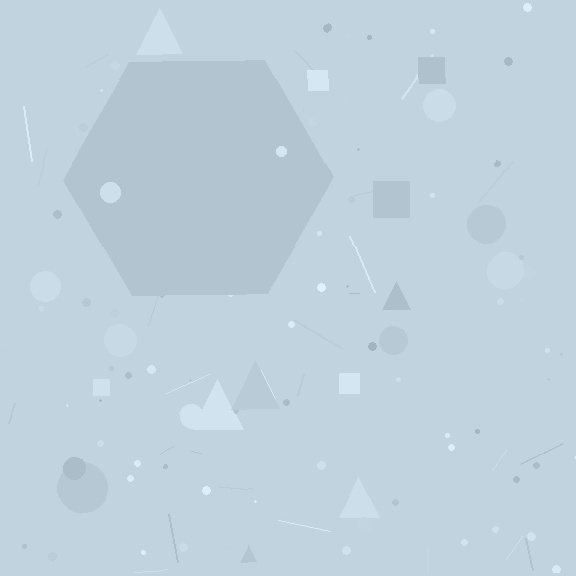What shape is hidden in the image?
A hexagon is hidden in the image.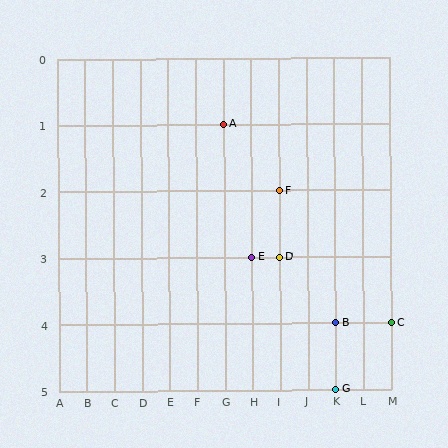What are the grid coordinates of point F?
Point F is at grid coordinates (I, 2).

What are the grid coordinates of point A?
Point A is at grid coordinates (G, 1).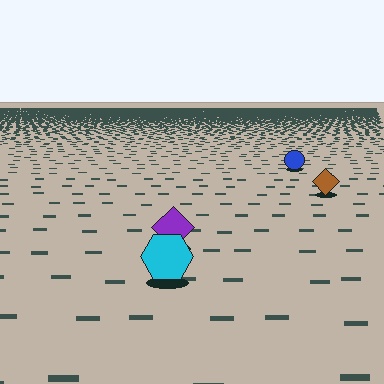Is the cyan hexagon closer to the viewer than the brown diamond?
Yes. The cyan hexagon is closer — you can tell from the texture gradient: the ground texture is coarser near it.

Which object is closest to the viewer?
The cyan hexagon is closest. The texture marks near it are larger and more spread out.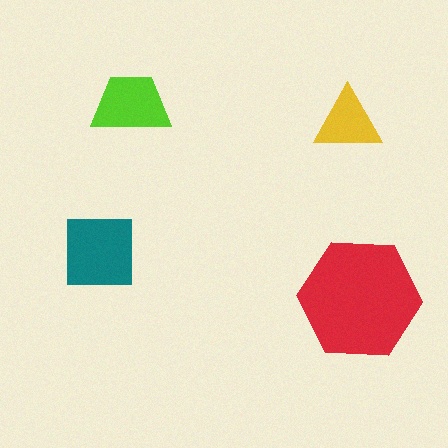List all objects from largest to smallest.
The red hexagon, the teal square, the lime trapezoid, the yellow triangle.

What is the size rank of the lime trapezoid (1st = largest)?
3rd.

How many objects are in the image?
There are 4 objects in the image.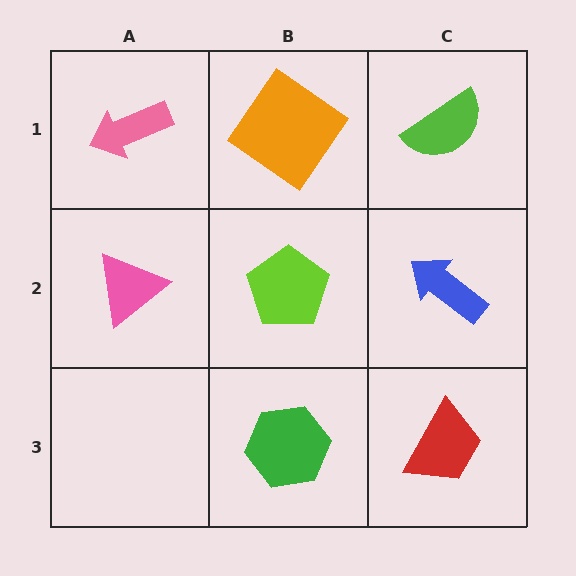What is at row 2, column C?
A blue arrow.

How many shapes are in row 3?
2 shapes.